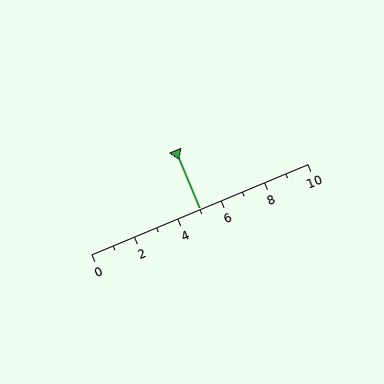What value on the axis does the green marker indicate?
The marker indicates approximately 5.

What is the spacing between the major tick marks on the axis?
The major ticks are spaced 2 apart.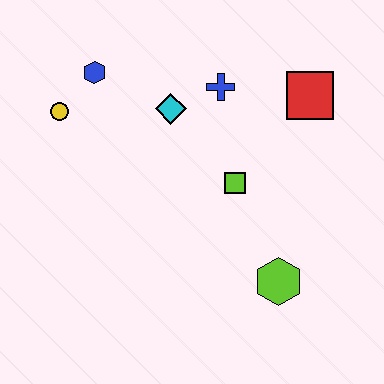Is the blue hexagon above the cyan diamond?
Yes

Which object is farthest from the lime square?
The yellow circle is farthest from the lime square.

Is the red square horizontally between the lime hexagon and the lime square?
No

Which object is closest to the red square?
The blue cross is closest to the red square.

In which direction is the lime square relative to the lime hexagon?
The lime square is above the lime hexagon.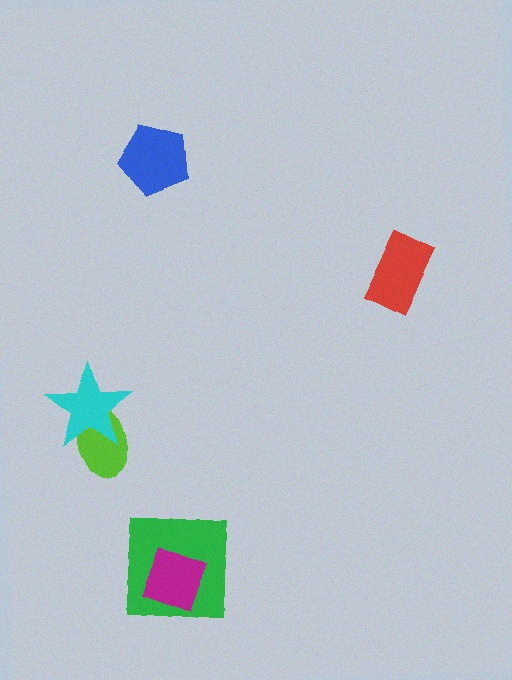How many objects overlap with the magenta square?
1 object overlaps with the magenta square.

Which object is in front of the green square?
The magenta square is in front of the green square.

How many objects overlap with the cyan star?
1 object overlaps with the cyan star.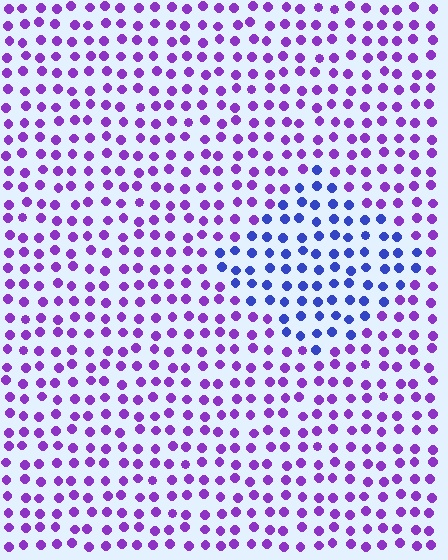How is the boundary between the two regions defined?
The boundary is defined purely by a slight shift in hue (about 45 degrees). Spacing, size, and orientation are identical on both sides.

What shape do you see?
I see a diamond.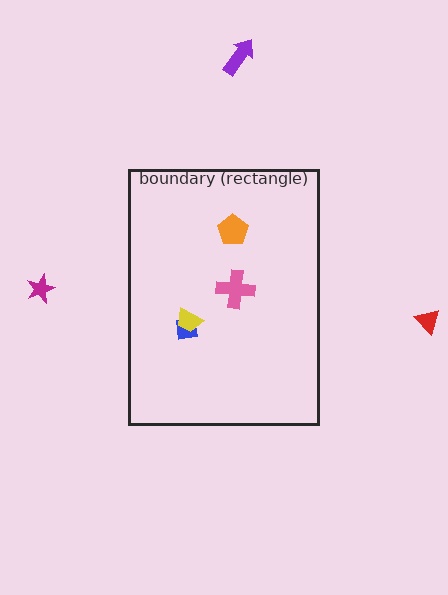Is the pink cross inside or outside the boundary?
Inside.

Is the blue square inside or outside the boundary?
Inside.